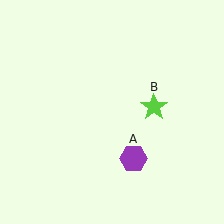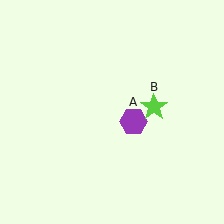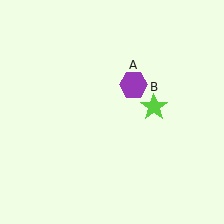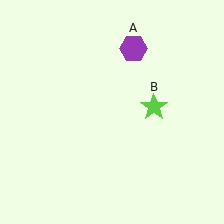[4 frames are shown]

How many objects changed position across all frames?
1 object changed position: purple hexagon (object A).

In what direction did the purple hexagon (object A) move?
The purple hexagon (object A) moved up.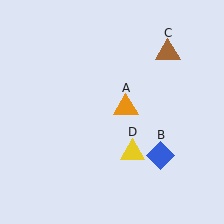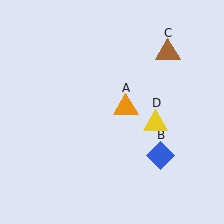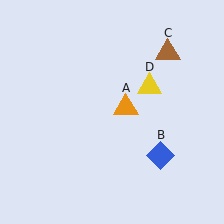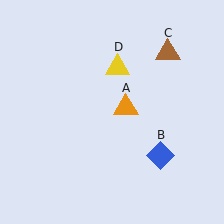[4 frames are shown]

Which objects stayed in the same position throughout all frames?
Orange triangle (object A) and blue diamond (object B) and brown triangle (object C) remained stationary.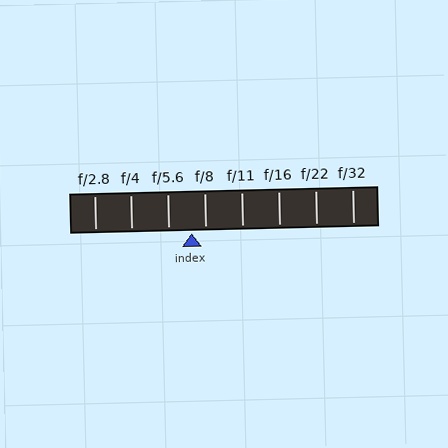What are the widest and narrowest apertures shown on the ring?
The widest aperture shown is f/2.8 and the narrowest is f/32.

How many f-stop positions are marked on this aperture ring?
There are 8 f-stop positions marked.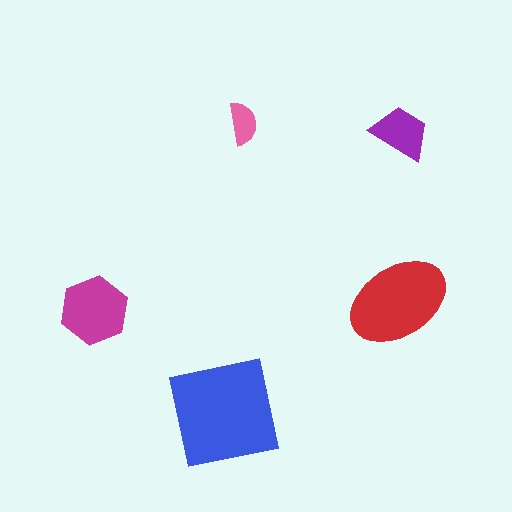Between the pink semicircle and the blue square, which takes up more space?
The blue square.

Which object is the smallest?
The pink semicircle.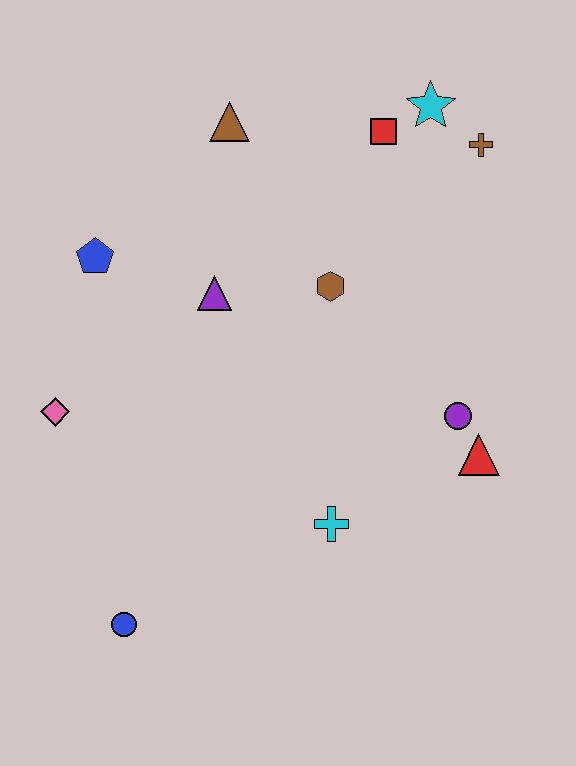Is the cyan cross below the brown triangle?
Yes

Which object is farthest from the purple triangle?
The blue circle is farthest from the purple triangle.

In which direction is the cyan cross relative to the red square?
The cyan cross is below the red square.